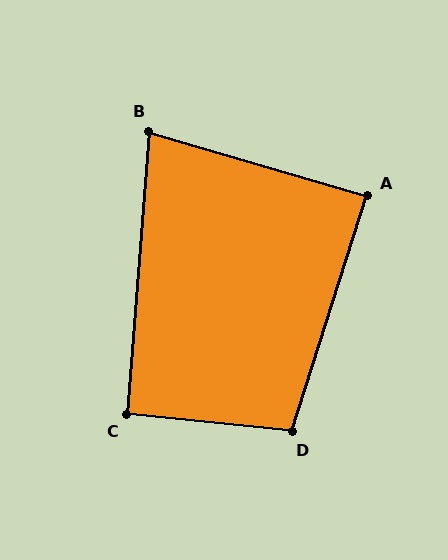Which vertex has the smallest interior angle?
B, at approximately 78 degrees.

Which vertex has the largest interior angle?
D, at approximately 102 degrees.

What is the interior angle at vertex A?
Approximately 89 degrees (approximately right).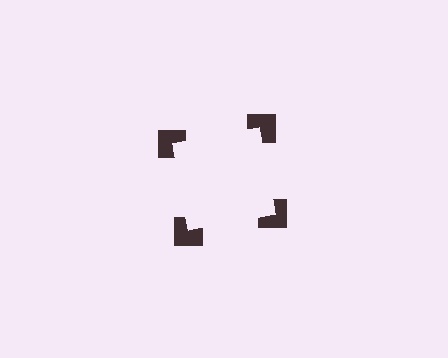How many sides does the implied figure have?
4 sides.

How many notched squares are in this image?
There are 4 — one at each vertex of the illusory square.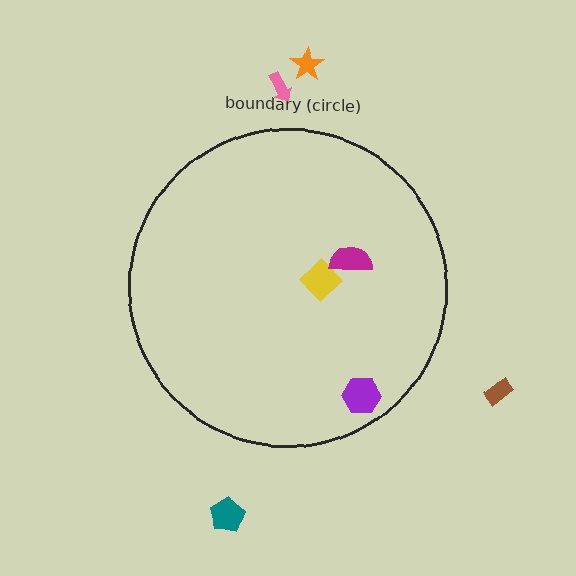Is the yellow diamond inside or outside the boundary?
Inside.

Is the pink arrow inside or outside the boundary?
Outside.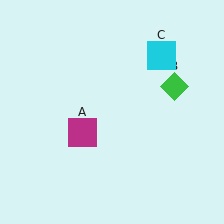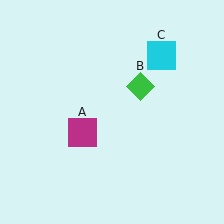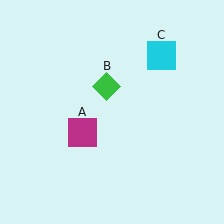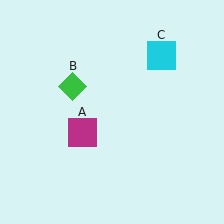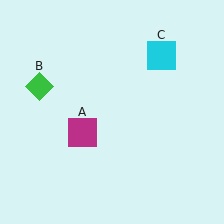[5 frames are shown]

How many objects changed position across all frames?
1 object changed position: green diamond (object B).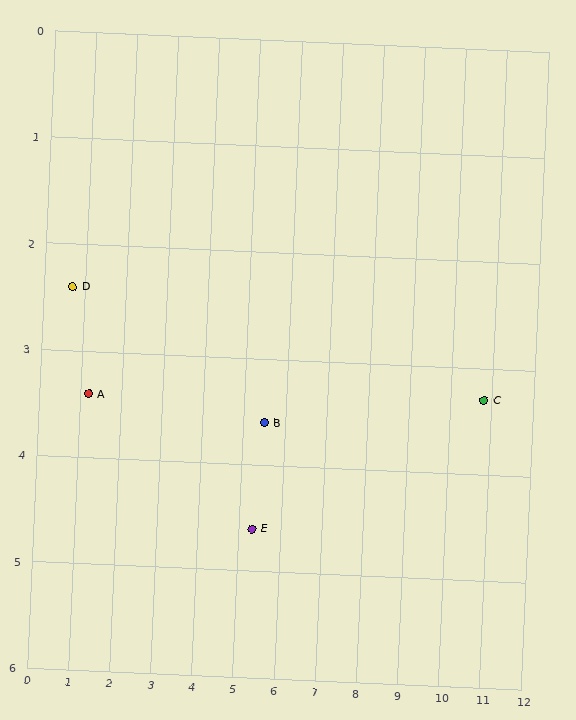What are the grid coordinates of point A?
Point A is at approximately (1.2, 3.4).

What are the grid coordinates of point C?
Point C is at approximately (10.8, 3.3).